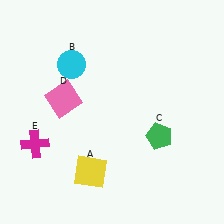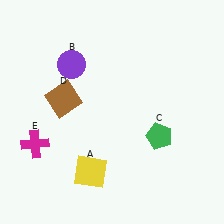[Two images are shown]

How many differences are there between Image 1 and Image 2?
There are 2 differences between the two images.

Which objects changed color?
B changed from cyan to purple. D changed from pink to brown.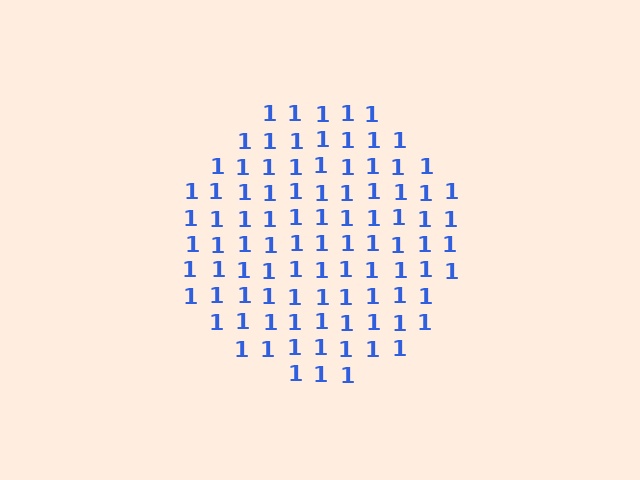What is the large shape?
The large shape is a circle.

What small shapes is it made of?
It is made of small digit 1's.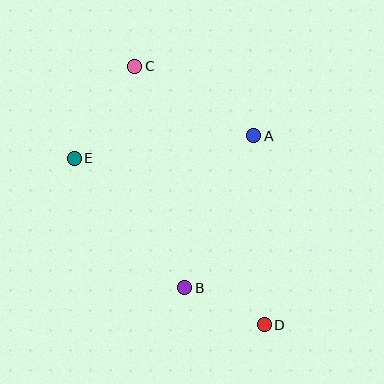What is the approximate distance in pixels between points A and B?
The distance between A and B is approximately 167 pixels.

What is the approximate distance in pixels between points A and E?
The distance between A and E is approximately 181 pixels.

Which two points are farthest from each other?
Points C and D are farthest from each other.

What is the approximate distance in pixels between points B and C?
The distance between B and C is approximately 227 pixels.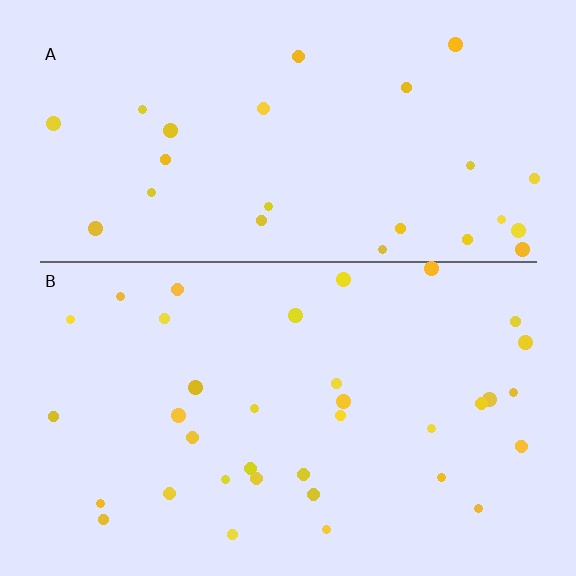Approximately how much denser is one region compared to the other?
Approximately 1.4× — region B over region A.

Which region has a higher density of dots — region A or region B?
B (the bottom).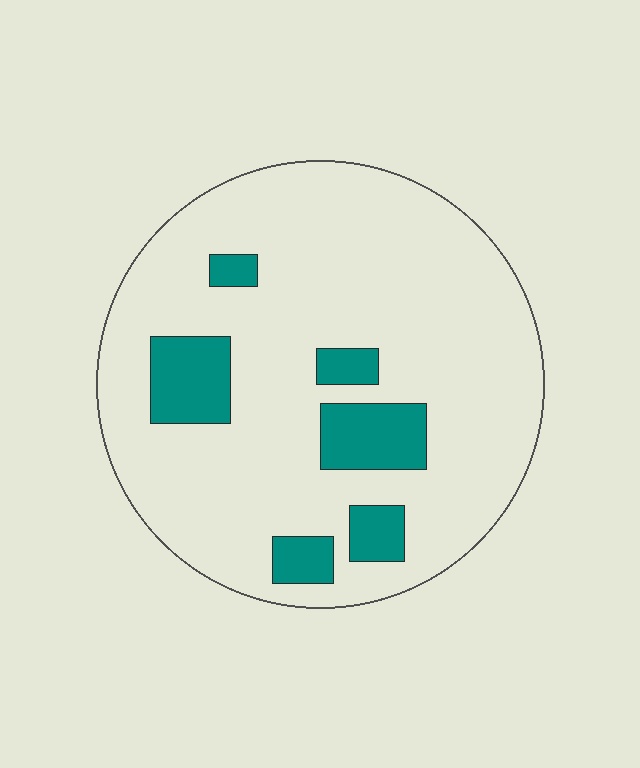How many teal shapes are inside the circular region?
6.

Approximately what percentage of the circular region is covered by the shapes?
Approximately 15%.